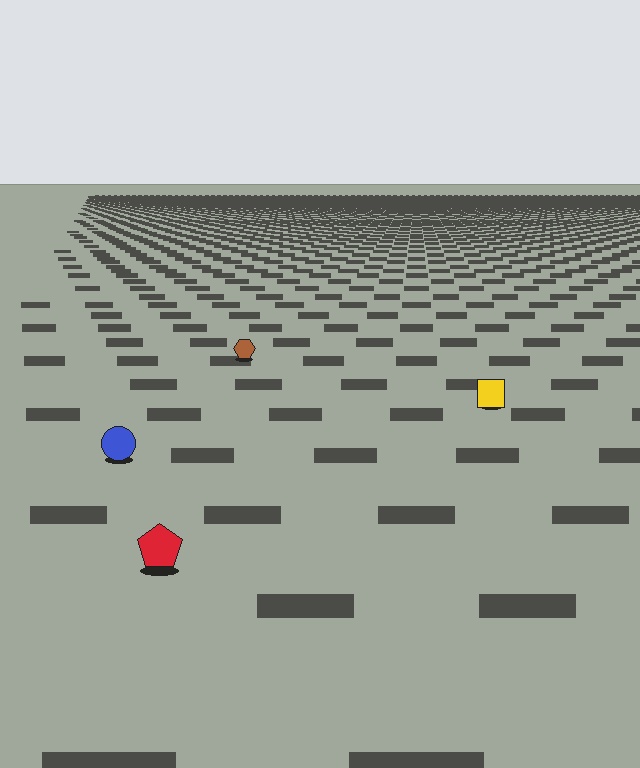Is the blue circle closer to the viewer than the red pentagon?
No. The red pentagon is closer — you can tell from the texture gradient: the ground texture is coarser near it.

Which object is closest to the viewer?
The red pentagon is closest. The texture marks near it are larger and more spread out.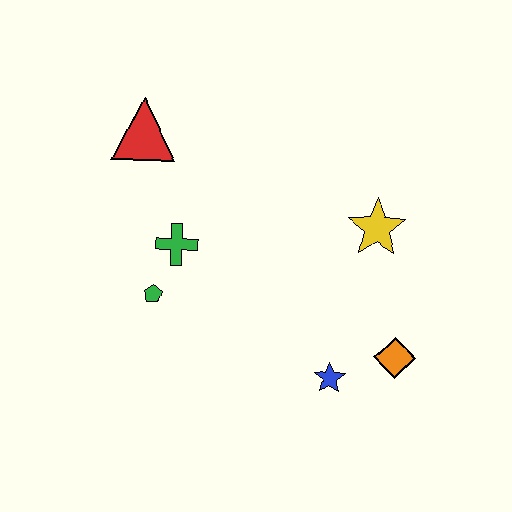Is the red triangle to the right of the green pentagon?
No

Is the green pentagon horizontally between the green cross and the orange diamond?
No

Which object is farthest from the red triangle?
The orange diamond is farthest from the red triangle.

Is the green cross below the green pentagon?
No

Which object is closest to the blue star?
The orange diamond is closest to the blue star.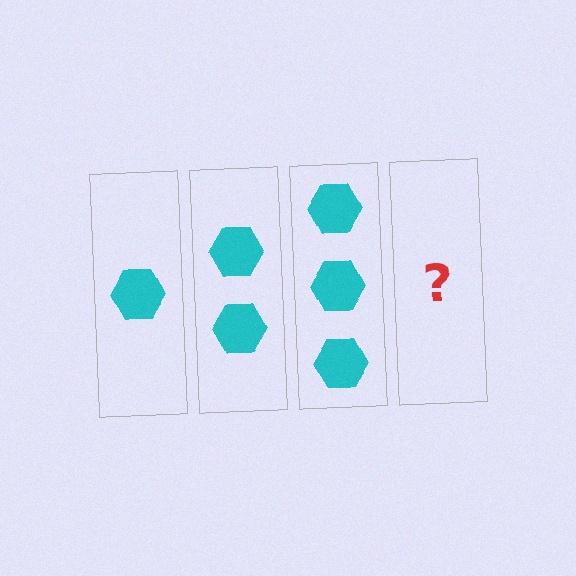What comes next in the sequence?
The next element should be 4 hexagons.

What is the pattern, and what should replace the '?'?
The pattern is that each step adds one more hexagon. The '?' should be 4 hexagons.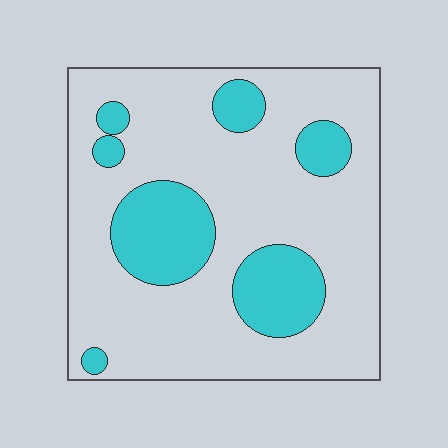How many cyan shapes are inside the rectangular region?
7.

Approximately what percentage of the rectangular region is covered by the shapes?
Approximately 25%.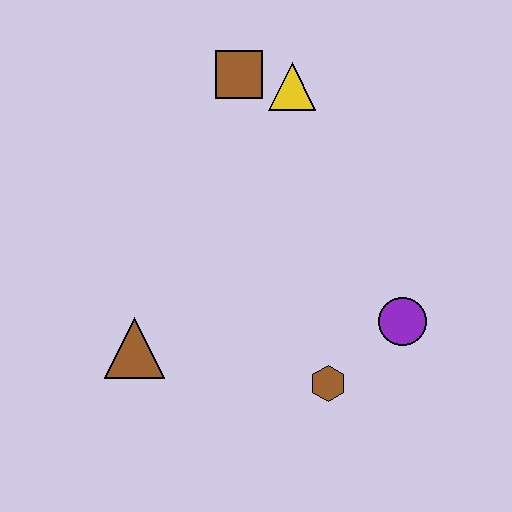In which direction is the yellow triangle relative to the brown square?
The yellow triangle is to the right of the brown square.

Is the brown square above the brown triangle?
Yes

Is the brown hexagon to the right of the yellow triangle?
Yes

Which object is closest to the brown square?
The yellow triangle is closest to the brown square.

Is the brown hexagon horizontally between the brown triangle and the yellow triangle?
No